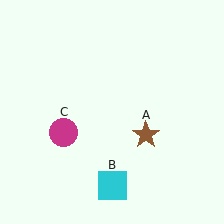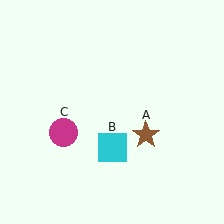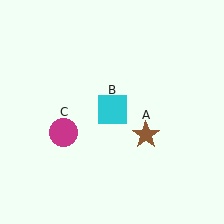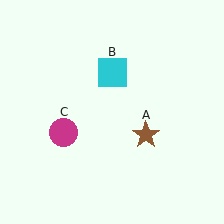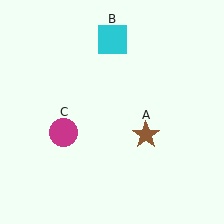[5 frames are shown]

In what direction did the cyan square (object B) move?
The cyan square (object B) moved up.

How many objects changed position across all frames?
1 object changed position: cyan square (object B).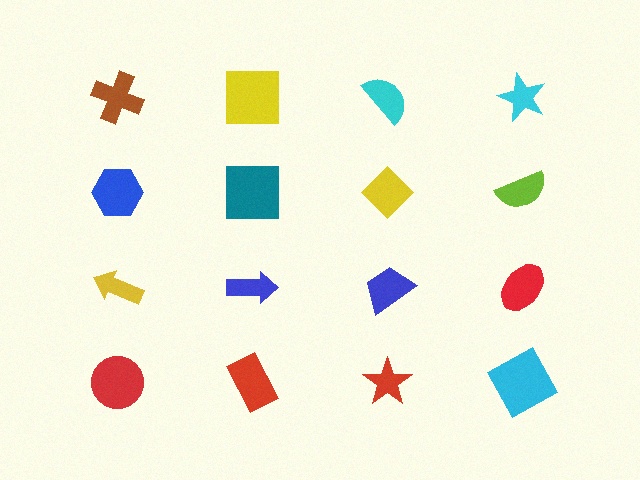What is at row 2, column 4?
A lime semicircle.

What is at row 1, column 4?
A cyan star.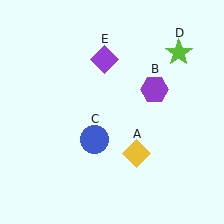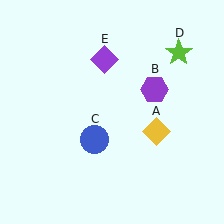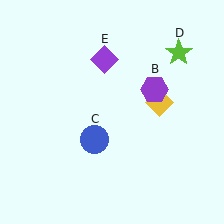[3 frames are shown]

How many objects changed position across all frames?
1 object changed position: yellow diamond (object A).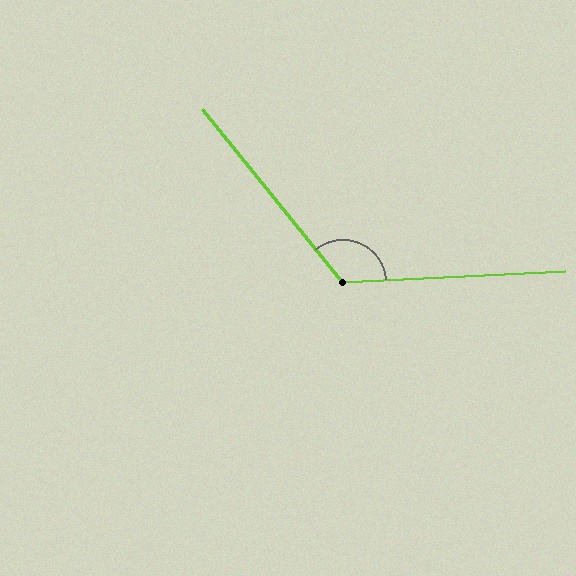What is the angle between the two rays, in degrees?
Approximately 126 degrees.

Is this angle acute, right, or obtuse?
It is obtuse.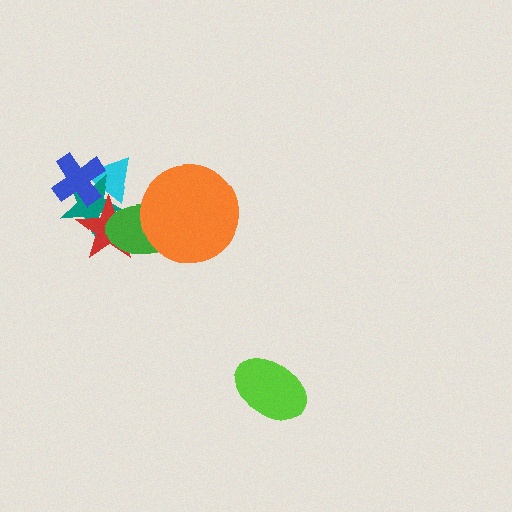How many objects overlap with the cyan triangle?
3 objects overlap with the cyan triangle.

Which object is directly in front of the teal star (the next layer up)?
The red star is directly in front of the teal star.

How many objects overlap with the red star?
3 objects overlap with the red star.